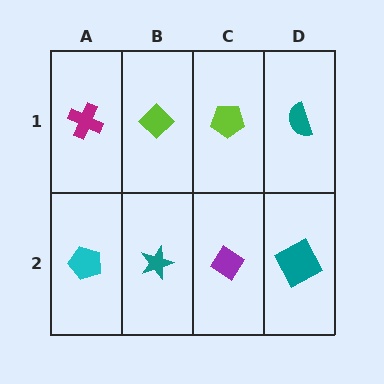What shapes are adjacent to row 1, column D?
A teal square (row 2, column D), a lime pentagon (row 1, column C).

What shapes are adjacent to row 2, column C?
A lime pentagon (row 1, column C), a teal star (row 2, column B), a teal square (row 2, column D).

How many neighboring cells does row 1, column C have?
3.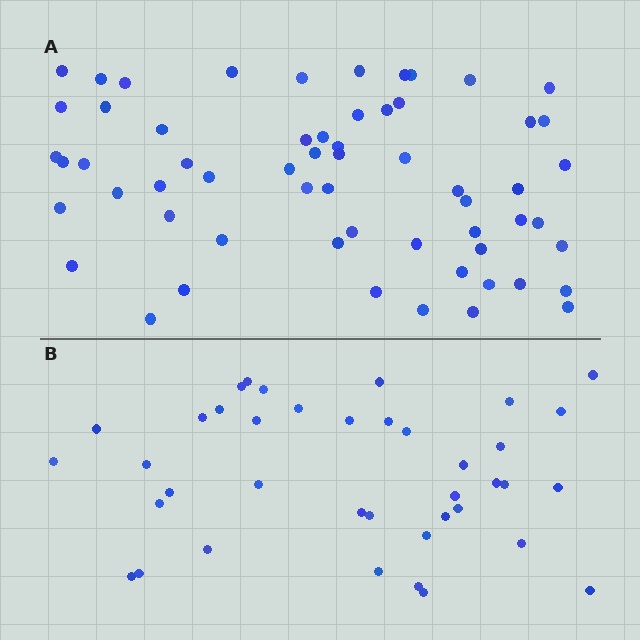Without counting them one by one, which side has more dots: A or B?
Region A (the top region) has more dots.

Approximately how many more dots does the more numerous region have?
Region A has approximately 20 more dots than region B.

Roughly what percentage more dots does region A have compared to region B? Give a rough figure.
About 55% more.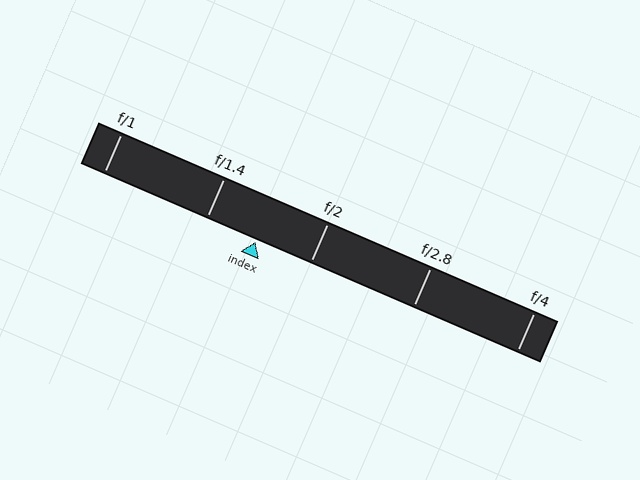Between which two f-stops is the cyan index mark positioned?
The index mark is between f/1.4 and f/2.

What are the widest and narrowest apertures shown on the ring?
The widest aperture shown is f/1 and the narrowest is f/4.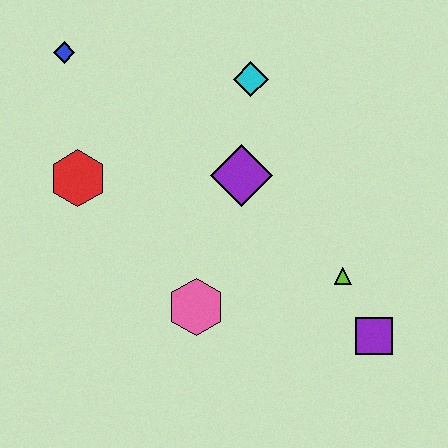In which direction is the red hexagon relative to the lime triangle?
The red hexagon is to the left of the lime triangle.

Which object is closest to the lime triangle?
The purple square is closest to the lime triangle.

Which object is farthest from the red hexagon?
The purple square is farthest from the red hexagon.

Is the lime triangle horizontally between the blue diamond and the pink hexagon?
No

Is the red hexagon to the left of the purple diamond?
Yes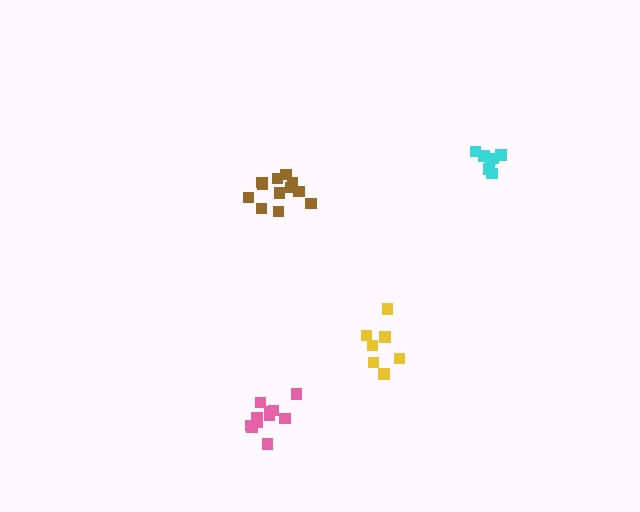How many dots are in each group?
Group 1: 11 dots, Group 2: 12 dots, Group 3: 7 dots, Group 4: 7 dots (37 total).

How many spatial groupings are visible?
There are 4 spatial groupings.